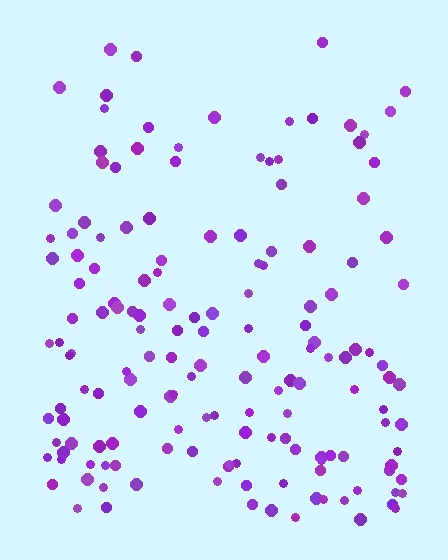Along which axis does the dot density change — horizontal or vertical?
Vertical.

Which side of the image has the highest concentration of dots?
The bottom.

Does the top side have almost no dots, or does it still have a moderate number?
Still a moderate number, just noticeably fewer than the bottom.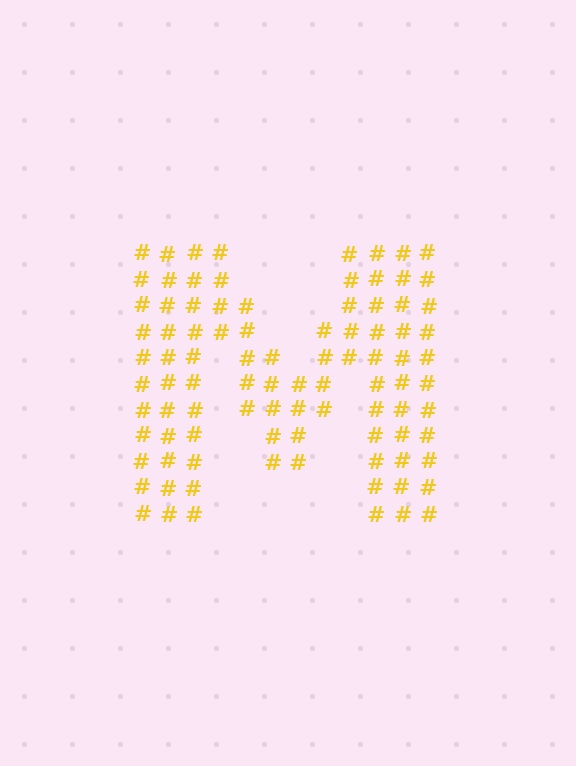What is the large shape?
The large shape is the letter M.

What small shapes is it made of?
It is made of small hash symbols.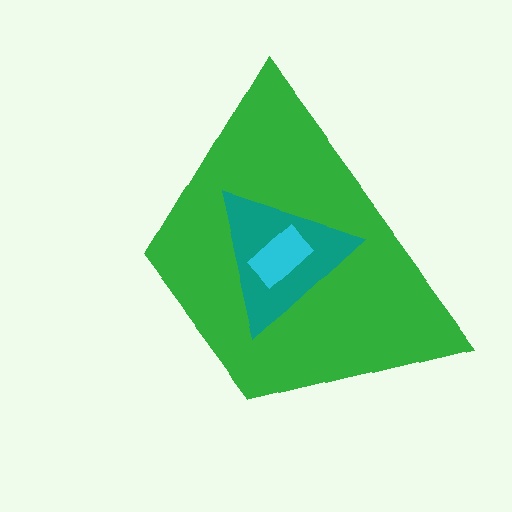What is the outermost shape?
The green trapezoid.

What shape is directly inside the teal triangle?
The cyan rectangle.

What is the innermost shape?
The cyan rectangle.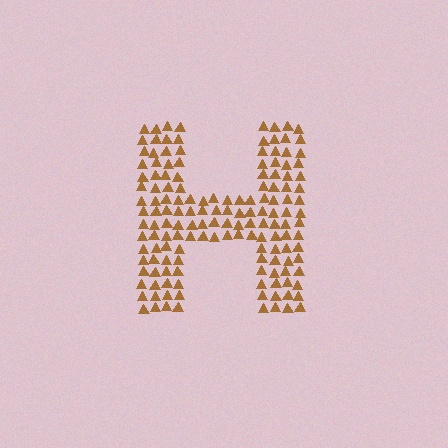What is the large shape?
The large shape is the letter H.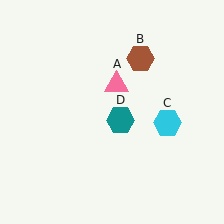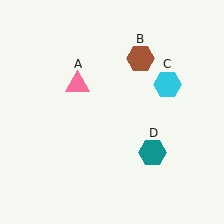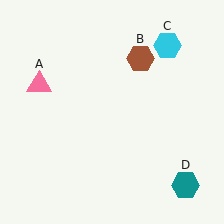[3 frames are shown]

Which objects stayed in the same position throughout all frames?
Brown hexagon (object B) remained stationary.